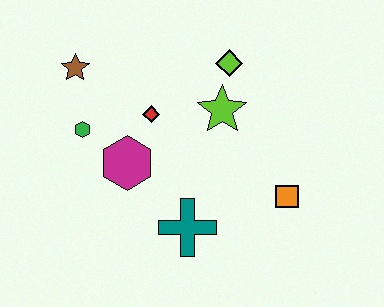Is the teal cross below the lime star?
Yes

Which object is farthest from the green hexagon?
The orange square is farthest from the green hexagon.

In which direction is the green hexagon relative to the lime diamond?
The green hexagon is to the left of the lime diamond.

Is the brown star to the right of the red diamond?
No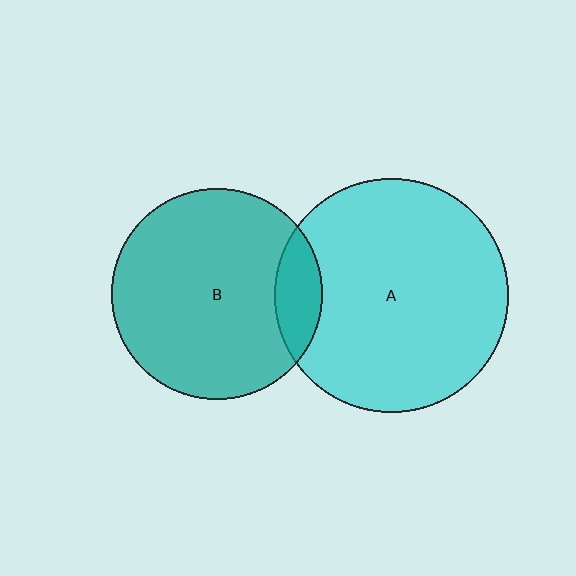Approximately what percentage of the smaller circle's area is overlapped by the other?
Approximately 15%.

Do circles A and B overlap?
Yes.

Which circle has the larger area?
Circle A (cyan).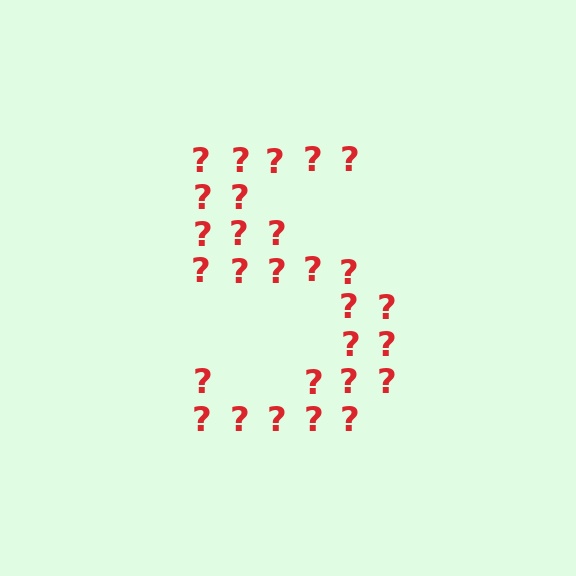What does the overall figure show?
The overall figure shows the digit 5.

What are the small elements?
The small elements are question marks.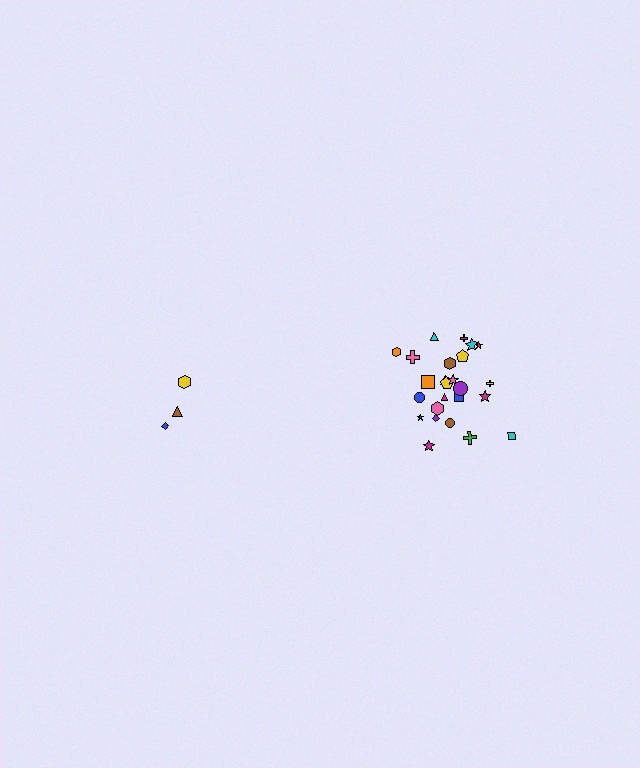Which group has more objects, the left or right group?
The right group.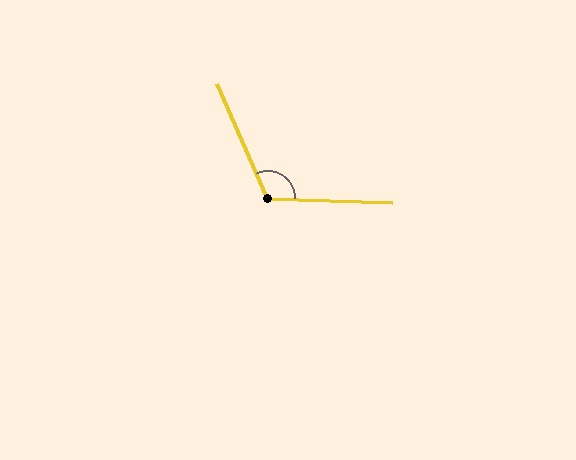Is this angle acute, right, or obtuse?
It is obtuse.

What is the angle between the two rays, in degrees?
Approximately 116 degrees.